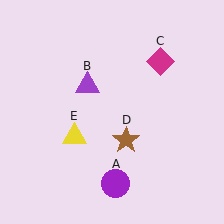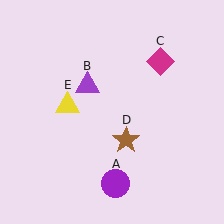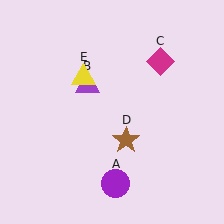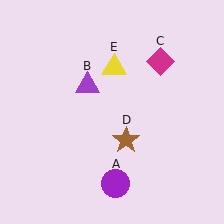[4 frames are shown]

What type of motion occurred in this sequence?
The yellow triangle (object E) rotated clockwise around the center of the scene.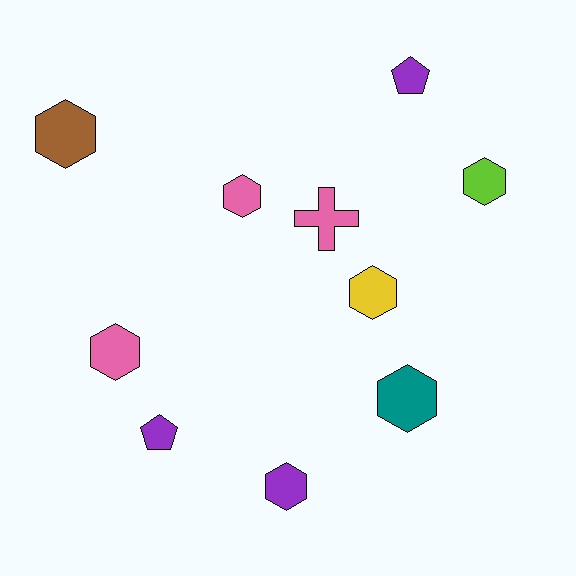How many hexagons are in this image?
There are 7 hexagons.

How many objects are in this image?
There are 10 objects.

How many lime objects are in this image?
There is 1 lime object.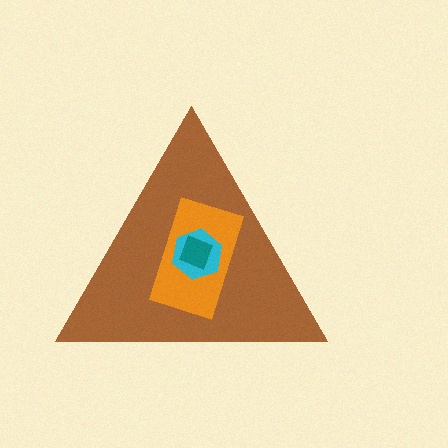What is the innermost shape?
The teal square.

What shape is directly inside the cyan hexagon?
The teal square.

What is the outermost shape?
The brown triangle.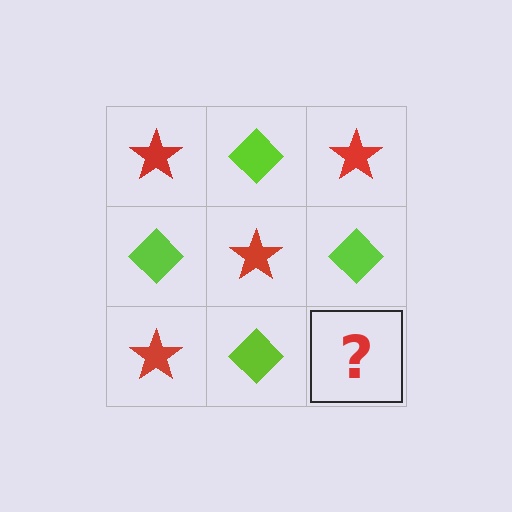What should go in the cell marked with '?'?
The missing cell should contain a red star.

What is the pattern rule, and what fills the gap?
The rule is that it alternates red star and lime diamond in a checkerboard pattern. The gap should be filled with a red star.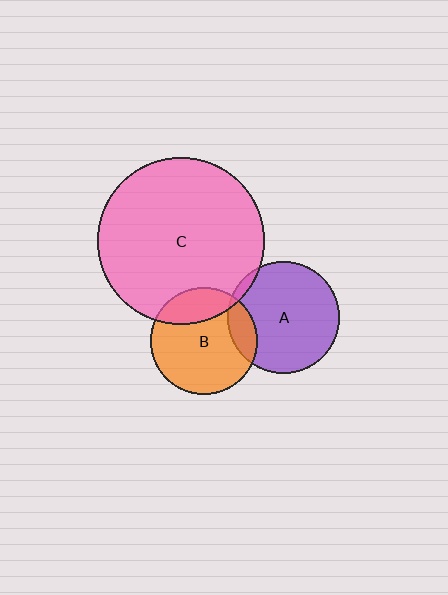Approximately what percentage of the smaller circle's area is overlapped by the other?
Approximately 15%.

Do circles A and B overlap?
Yes.